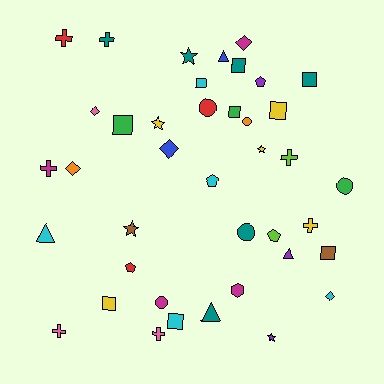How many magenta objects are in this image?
There are 4 magenta objects.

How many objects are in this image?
There are 40 objects.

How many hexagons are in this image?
There is 1 hexagon.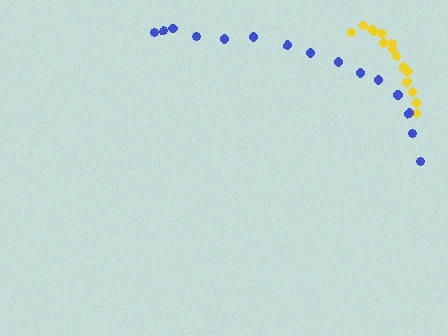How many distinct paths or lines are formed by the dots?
There are 2 distinct paths.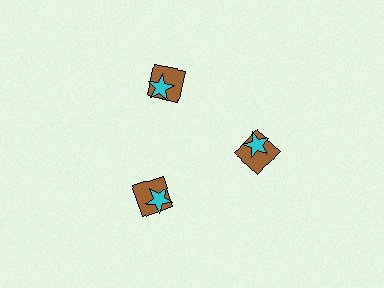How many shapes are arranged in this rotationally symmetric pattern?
There are 6 shapes, arranged in 3 groups of 2.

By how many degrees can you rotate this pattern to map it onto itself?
The pattern maps onto itself every 120 degrees of rotation.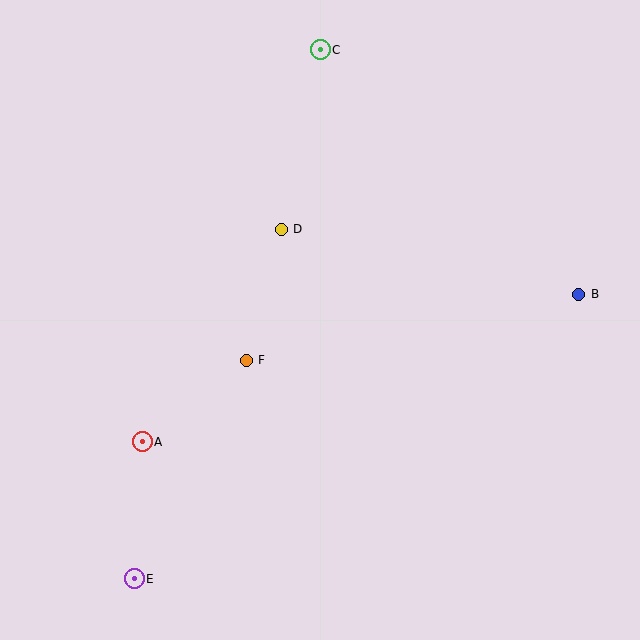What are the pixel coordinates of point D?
Point D is at (281, 229).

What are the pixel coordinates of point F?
Point F is at (246, 360).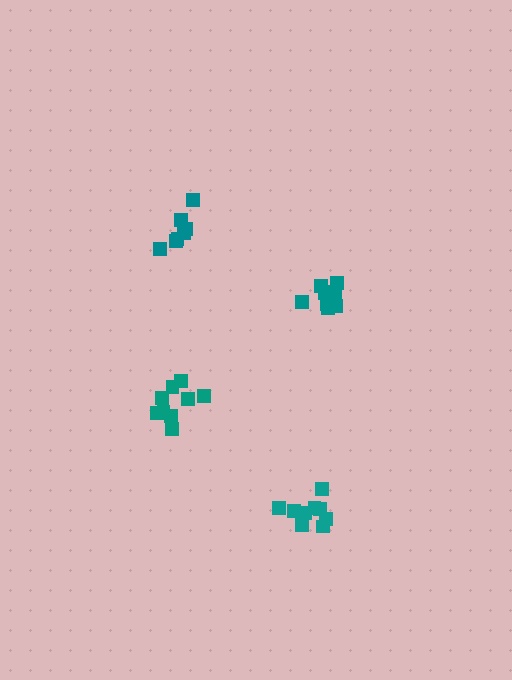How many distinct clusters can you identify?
There are 4 distinct clusters.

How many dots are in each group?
Group 1: 9 dots, Group 2: 9 dots, Group 3: 7 dots, Group 4: 10 dots (35 total).